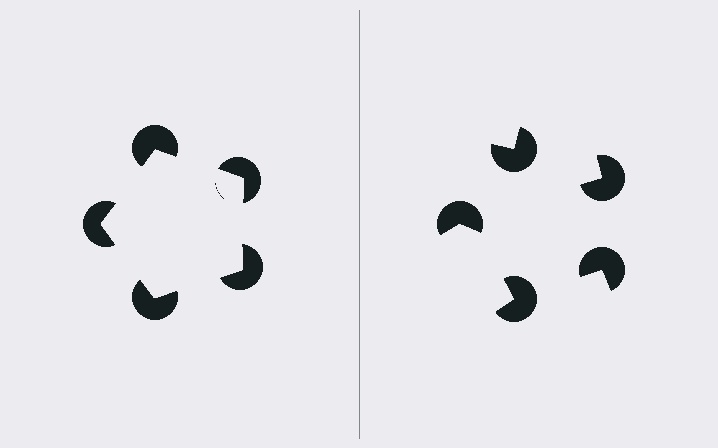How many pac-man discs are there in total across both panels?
10 — 5 on each side.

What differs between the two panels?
The pac-man discs are positioned identically on both sides; only the wedge orientations differ. On the left they align to a pentagon; on the right they are misaligned.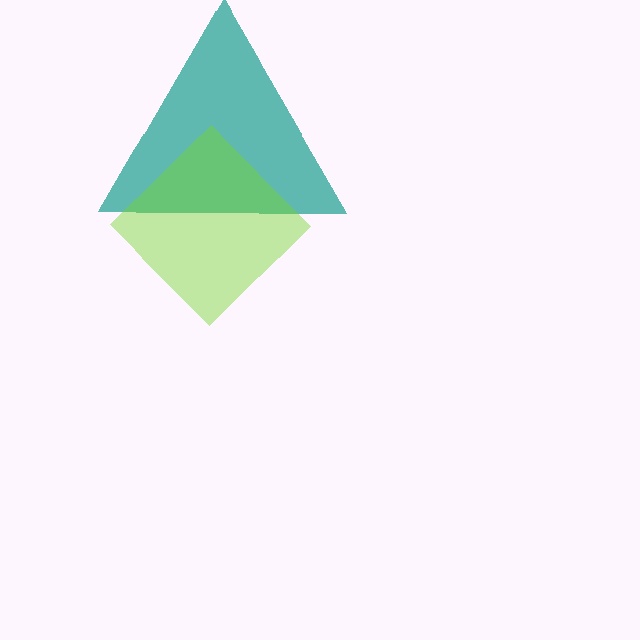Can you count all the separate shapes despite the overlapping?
Yes, there are 2 separate shapes.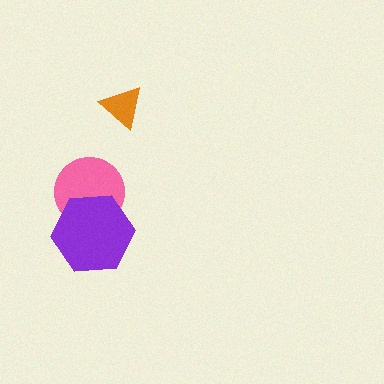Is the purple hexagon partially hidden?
No, no other shape covers it.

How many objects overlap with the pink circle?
1 object overlaps with the pink circle.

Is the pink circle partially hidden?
Yes, it is partially covered by another shape.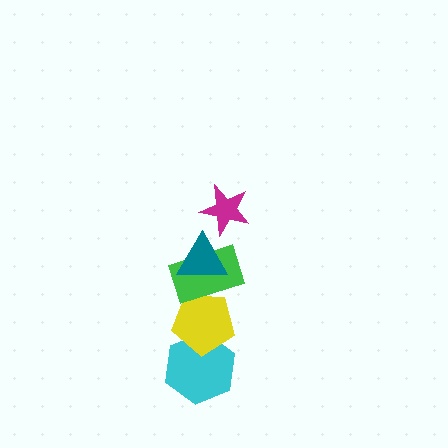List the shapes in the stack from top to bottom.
From top to bottom: the magenta star, the teal triangle, the green rectangle, the yellow pentagon, the cyan hexagon.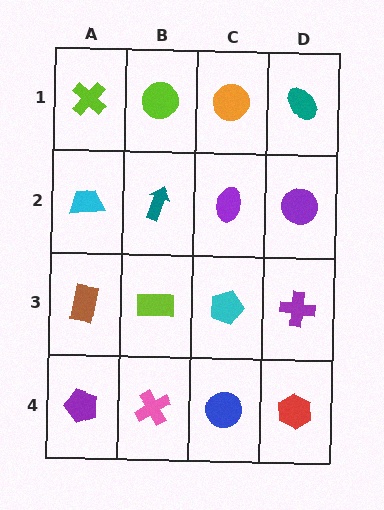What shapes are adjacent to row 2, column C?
An orange circle (row 1, column C), a cyan pentagon (row 3, column C), a teal arrow (row 2, column B), a purple circle (row 2, column D).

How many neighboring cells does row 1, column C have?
3.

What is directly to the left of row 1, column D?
An orange circle.